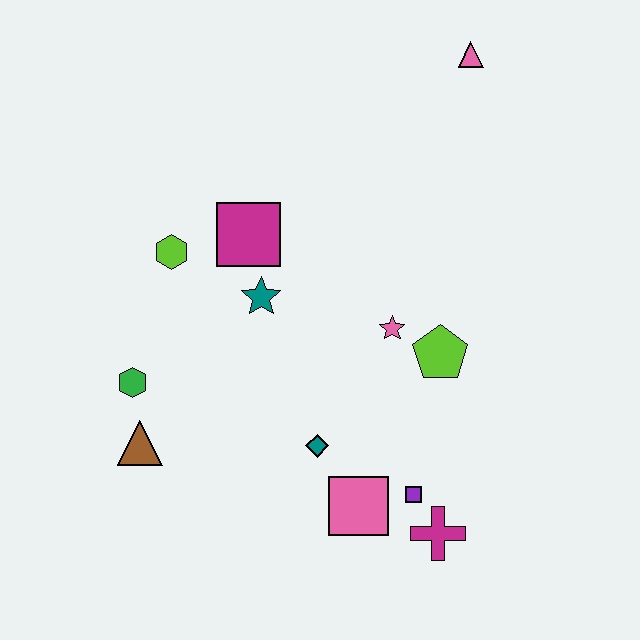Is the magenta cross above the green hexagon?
No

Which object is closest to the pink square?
The purple square is closest to the pink square.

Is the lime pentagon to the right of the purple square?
Yes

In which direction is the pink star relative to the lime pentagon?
The pink star is to the left of the lime pentagon.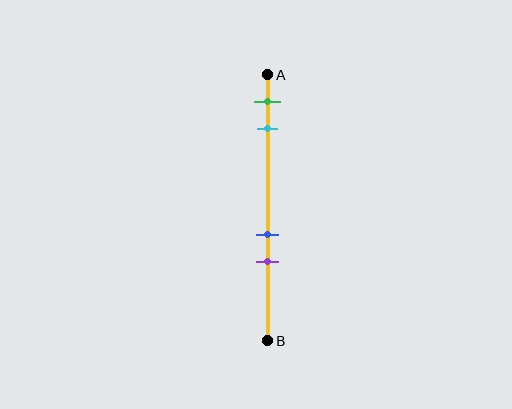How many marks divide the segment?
There are 4 marks dividing the segment.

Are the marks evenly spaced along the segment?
No, the marks are not evenly spaced.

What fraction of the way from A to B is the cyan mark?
The cyan mark is approximately 20% (0.2) of the way from A to B.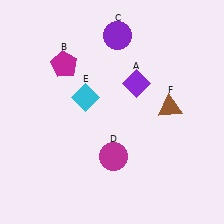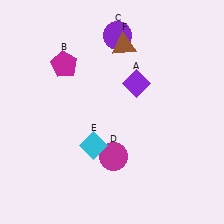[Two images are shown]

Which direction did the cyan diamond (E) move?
The cyan diamond (E) moved down.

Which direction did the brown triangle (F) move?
The brown triangle (F) moved up.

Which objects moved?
The objects that moved are: the cyan diamond (E), the brown triangle (F).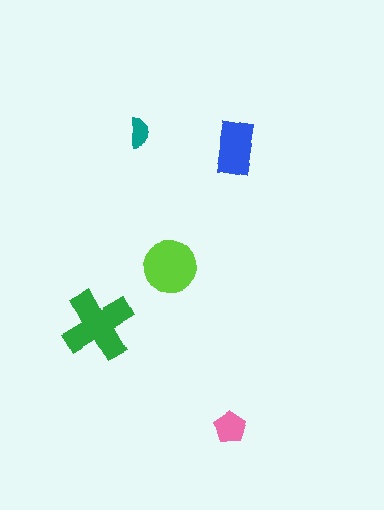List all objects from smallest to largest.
The teal semicircle, the pink pentagon, the blue rectangle, the lime circle, the green cross.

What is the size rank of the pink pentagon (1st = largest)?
4th.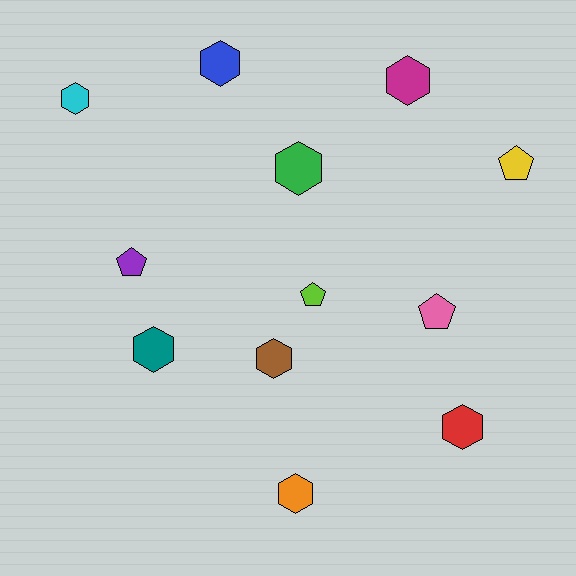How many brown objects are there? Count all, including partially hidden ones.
There is 1 brown object.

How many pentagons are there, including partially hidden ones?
There are 4 pentagons.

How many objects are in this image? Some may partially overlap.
There are 12 objects.